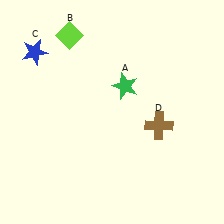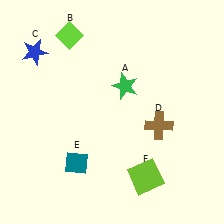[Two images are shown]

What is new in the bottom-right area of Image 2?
A lime square (F) was added in the bottom-right area of Image 2.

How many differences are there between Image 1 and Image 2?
There are 2 differences between the two images.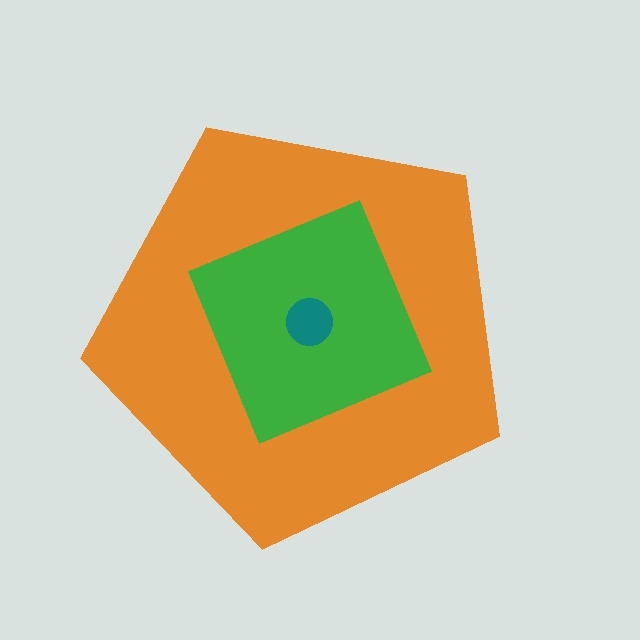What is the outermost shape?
The orange pentagon.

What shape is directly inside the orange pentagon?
The green square.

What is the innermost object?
The teal circle.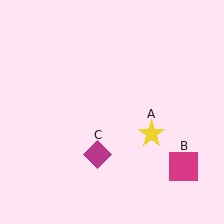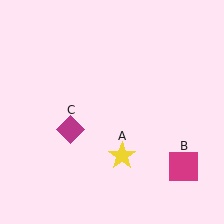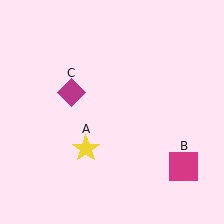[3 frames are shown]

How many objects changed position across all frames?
2 objects changed position: yellow star (object A), magenta diamond (object C).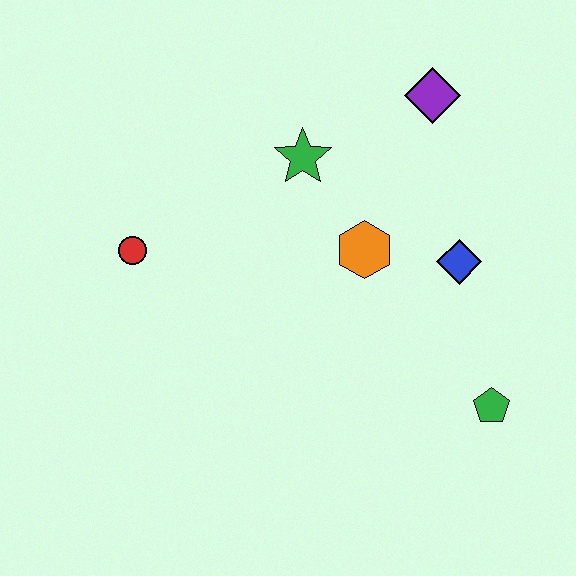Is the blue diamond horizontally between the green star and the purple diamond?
No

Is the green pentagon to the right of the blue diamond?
Yes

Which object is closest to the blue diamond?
The orange hexagon is closest to the blue diamond.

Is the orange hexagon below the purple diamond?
Yes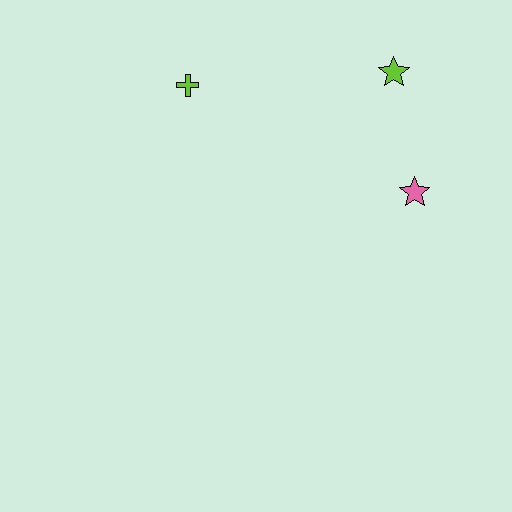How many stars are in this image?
There are 2 stars.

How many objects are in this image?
There are 3 objects.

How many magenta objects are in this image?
There are no magenta objects.